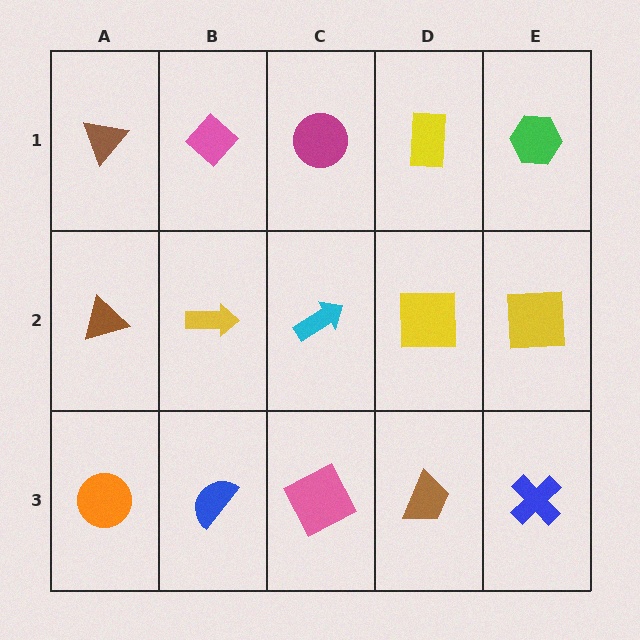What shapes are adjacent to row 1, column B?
A yellow arrow (row 2, column B), a brown triangle (row 1, column A), a magenta circle (row 1, column C).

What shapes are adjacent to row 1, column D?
A yellow square (row 2, column D), a magenta circle (row 1, column C), a green hexagon (row 1, column E).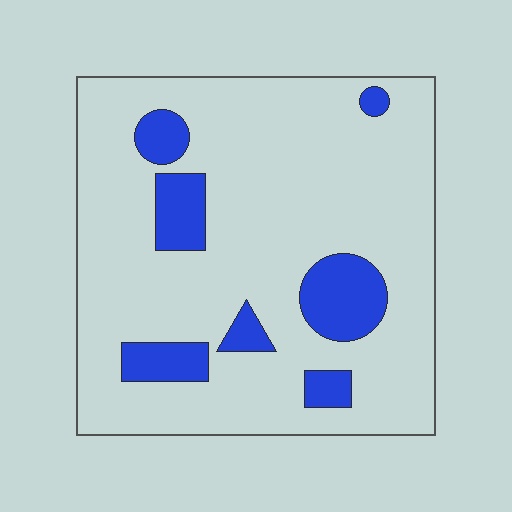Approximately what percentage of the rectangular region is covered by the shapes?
Approximately 15%.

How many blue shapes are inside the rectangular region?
7.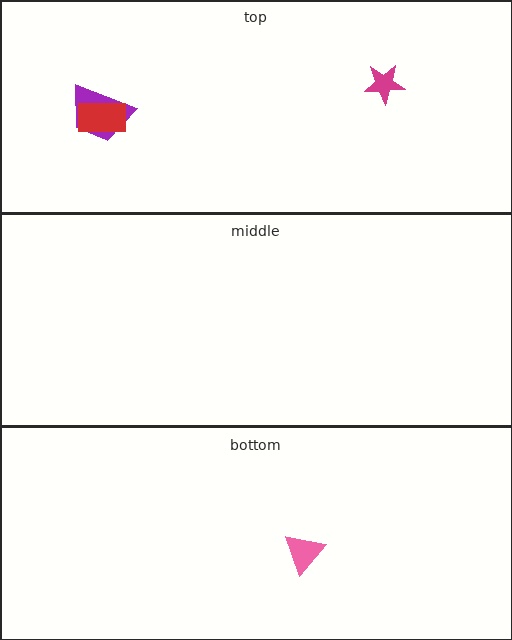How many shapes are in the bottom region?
1.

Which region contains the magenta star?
The top region.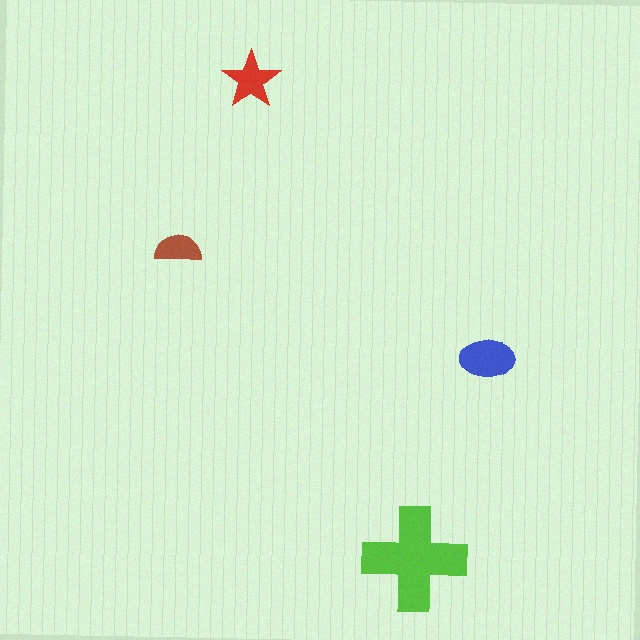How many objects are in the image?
There are 4 objects in the image.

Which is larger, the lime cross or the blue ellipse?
The lime cross.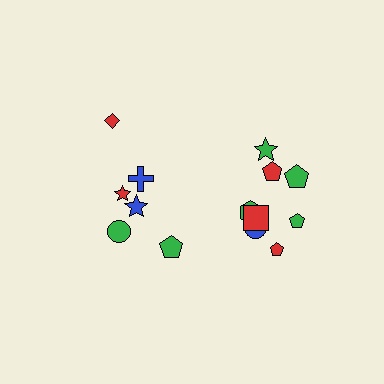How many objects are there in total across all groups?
There are 14 objects.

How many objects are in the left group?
There are 6 objects.